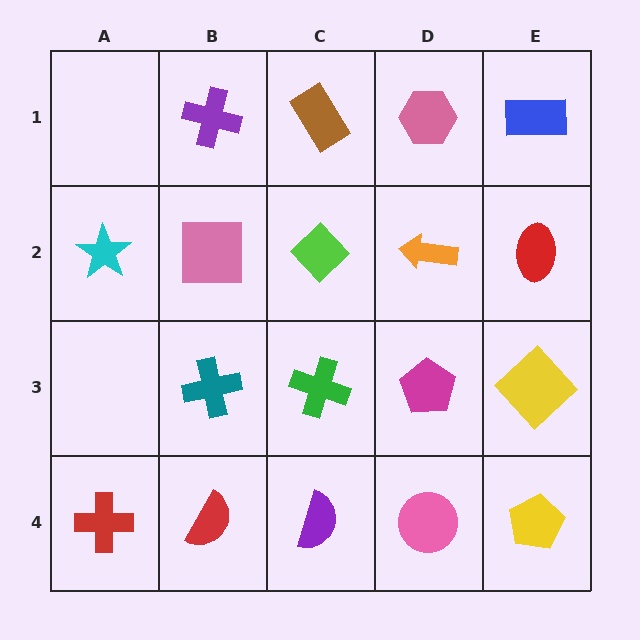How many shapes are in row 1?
4 shapes.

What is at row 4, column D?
A pink circle.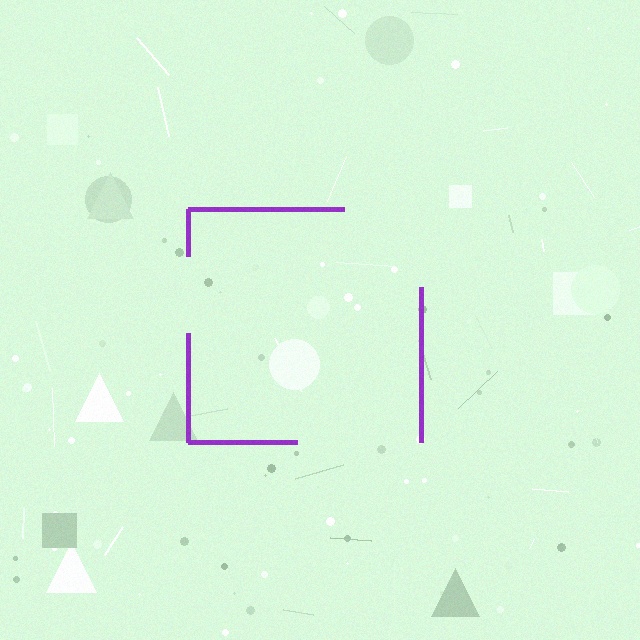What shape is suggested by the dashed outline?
The dashed outline suggests a square.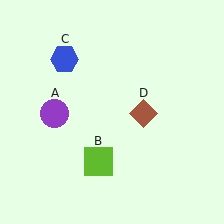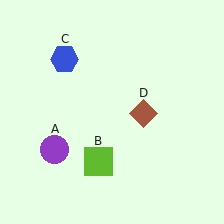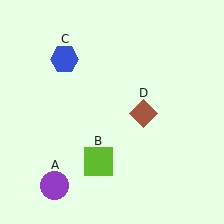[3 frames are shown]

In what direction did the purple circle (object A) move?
The purple circle (object A) moved down.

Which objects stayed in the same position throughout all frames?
Lime square (object B) and blue hexagon (object C) and brown diamond (object D) remained stationary.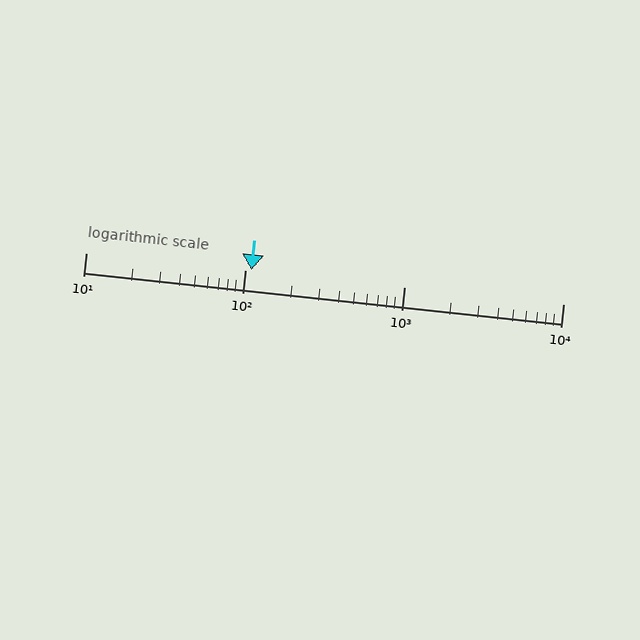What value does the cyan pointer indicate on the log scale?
The pointer indicates approximately 110.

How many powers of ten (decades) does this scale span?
The scale spans 3 decades, from 10 to 10000.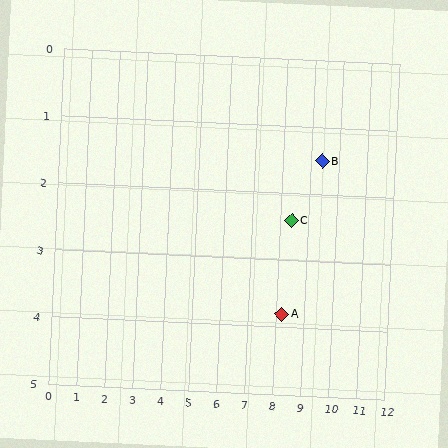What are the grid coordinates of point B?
Point B is at approximately (9.4, 1.5).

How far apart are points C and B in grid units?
Points C and B are about 1.3 grid units apart.